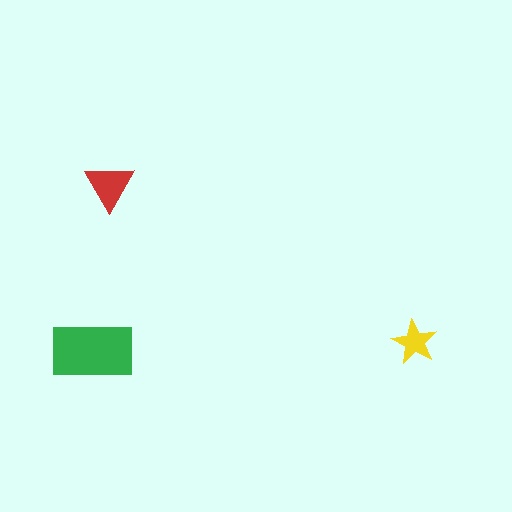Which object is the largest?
The green rectangle.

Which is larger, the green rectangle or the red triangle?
The green rectangle.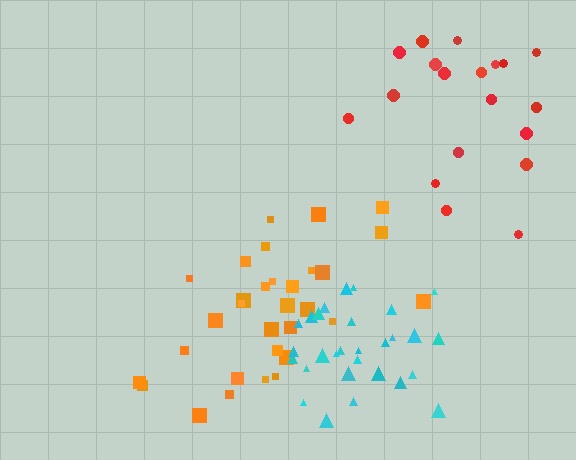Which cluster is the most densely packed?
Cyan.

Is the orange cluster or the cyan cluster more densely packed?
Cyan.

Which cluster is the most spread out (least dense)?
Red.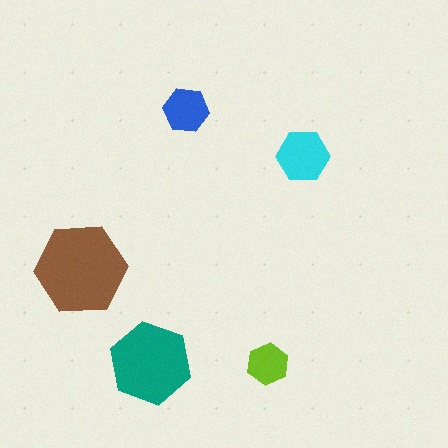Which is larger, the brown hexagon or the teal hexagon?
The brown one.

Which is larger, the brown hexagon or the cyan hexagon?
The brown one.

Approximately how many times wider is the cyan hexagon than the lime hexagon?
About 1.5 times wider.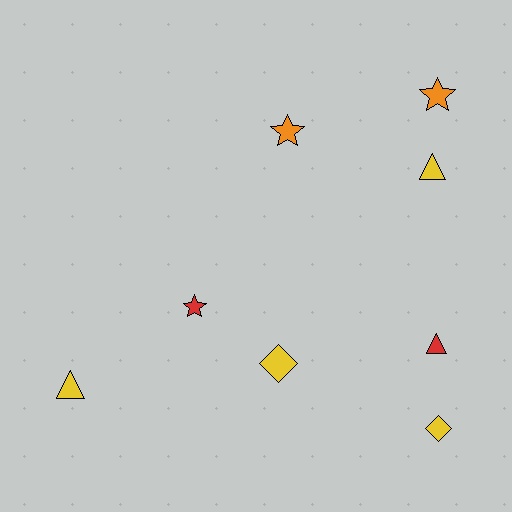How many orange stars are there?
There are 2 orange stars.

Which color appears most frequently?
Yellow, with 4 objects.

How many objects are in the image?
There are 8 objects.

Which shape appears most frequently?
Star, with 3 objects.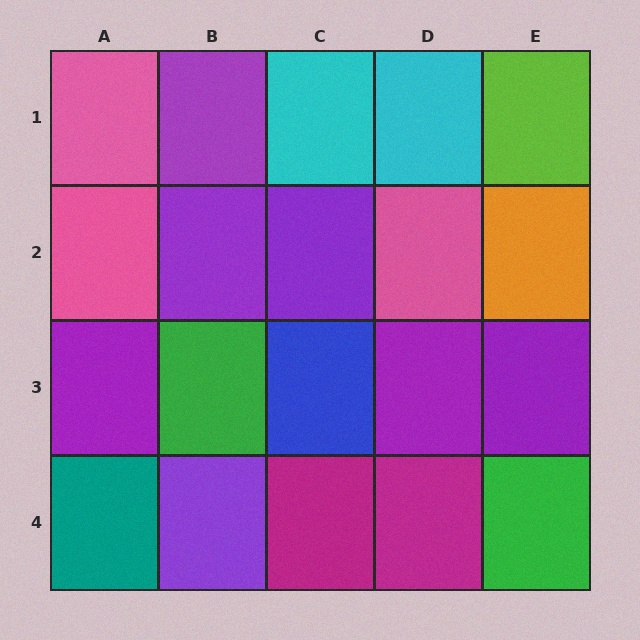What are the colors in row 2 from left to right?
Pink, purple, purple, pink, orange.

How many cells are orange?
1 cell is orange.